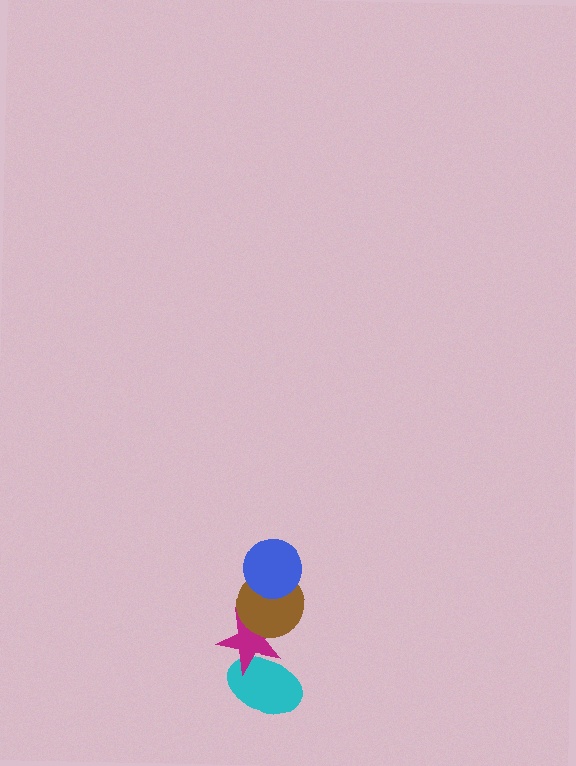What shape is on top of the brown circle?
The blue circle is on top of the brown circle.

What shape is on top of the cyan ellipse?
The magenta star is on top of the cyan ellipse.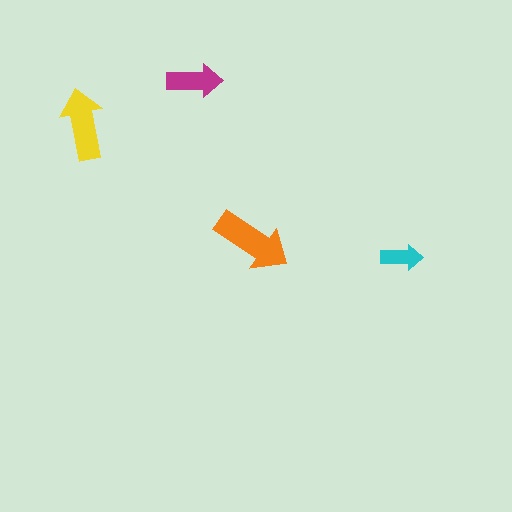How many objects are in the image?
There are 4 objects in the image.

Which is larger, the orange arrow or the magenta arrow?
The orange one.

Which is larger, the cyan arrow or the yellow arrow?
The yellow one.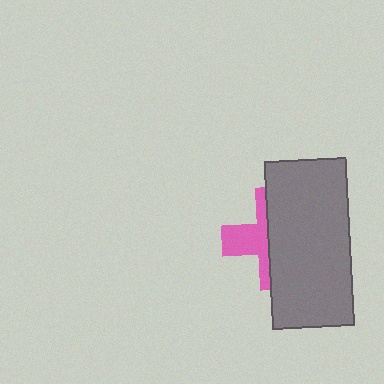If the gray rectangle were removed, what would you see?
You would see the complete pink cross.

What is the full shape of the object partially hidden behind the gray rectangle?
The partially hidden object is a pink cross.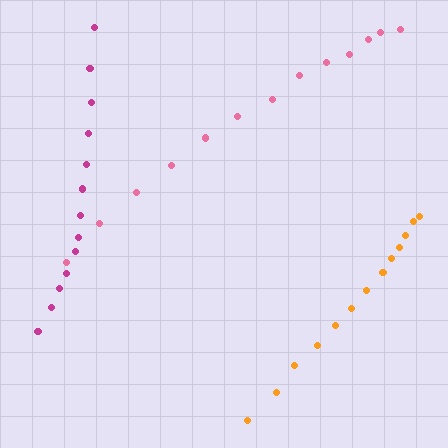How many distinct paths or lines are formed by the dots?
There are 3 distinct paths.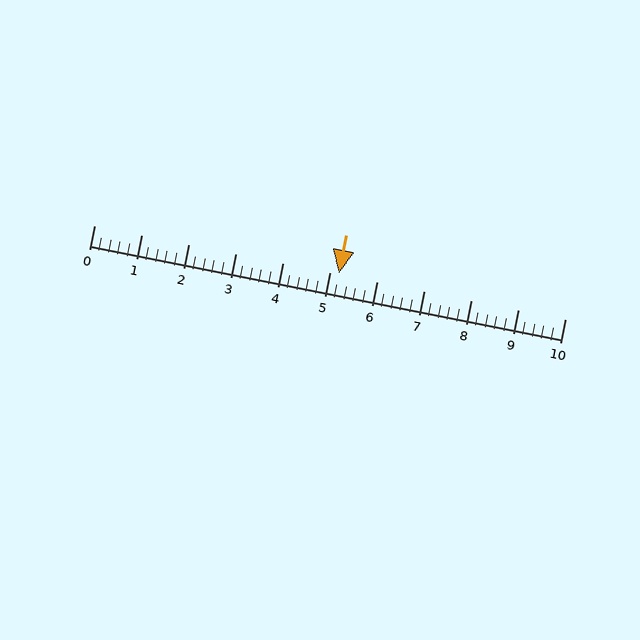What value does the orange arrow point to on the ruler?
The orange arrow points to approximately 5.2.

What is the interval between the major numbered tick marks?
The major tick marks are spaced 1 units apart.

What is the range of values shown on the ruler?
The ruler shows values from 0 to 10.